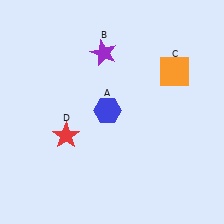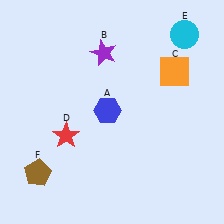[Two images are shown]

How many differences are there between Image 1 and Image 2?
There are 2 differences between the two images.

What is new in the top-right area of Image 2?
A cyan circle (E) was added in the top-right area of Image 2.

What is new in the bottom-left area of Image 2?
A brown pentagon (F) was added in the bottom-left area of Image 2.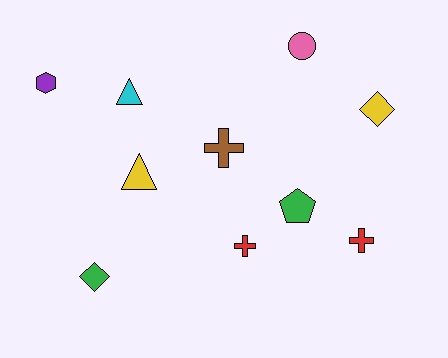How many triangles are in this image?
There are 2 triangles.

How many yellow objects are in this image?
There are 2 yellow objects.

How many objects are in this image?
There are 10 objects.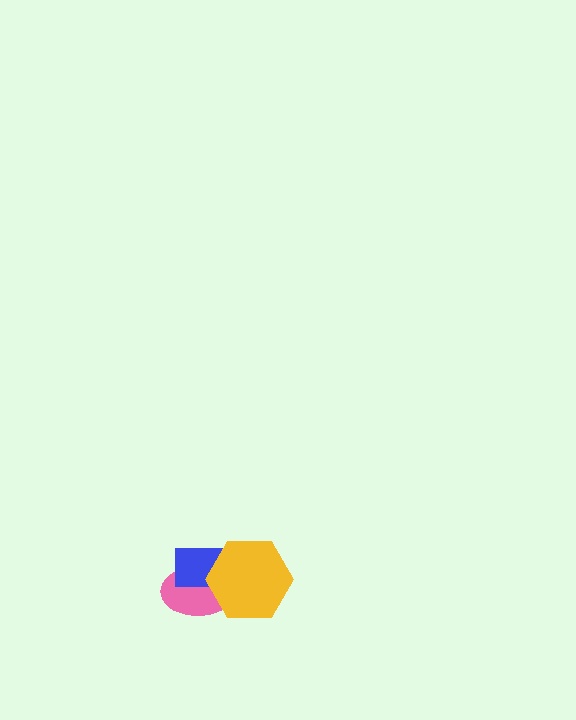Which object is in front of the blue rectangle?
The yellow hexagon is in front of the blue rectangle.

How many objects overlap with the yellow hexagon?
2 objects overlap with the yellow hexagon.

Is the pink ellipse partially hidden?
Yes, it is partially covered by another shape.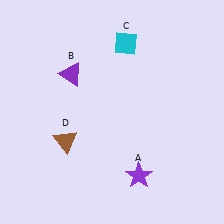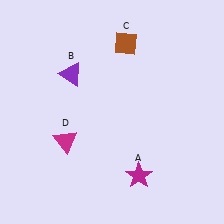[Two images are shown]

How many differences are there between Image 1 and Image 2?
There are 3 differences between the two images.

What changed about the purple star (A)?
In Image 1, A is purple. In Image 2, it changed to magenta.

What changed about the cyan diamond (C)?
In Image 1, C is cyan. In Image 2, it changed to brown.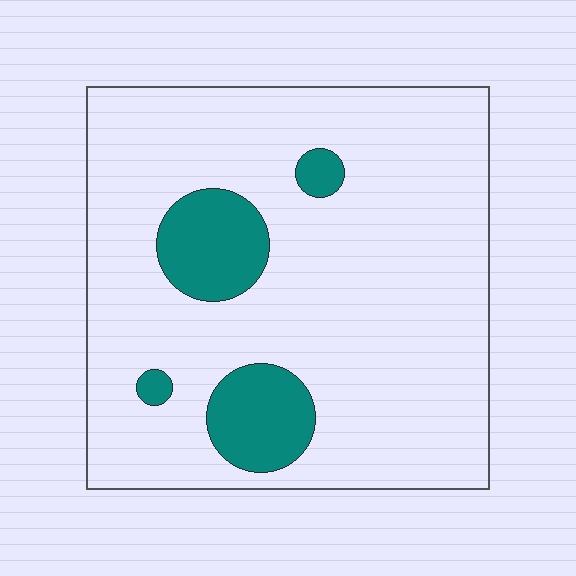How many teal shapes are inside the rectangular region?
4.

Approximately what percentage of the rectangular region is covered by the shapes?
Approximately 15%.